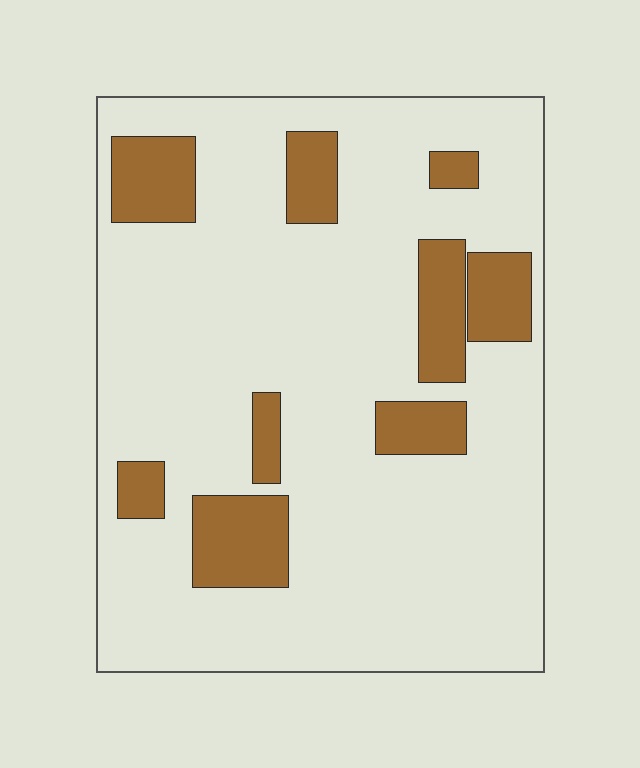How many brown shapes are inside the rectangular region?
9.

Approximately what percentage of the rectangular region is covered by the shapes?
Approximately 20%.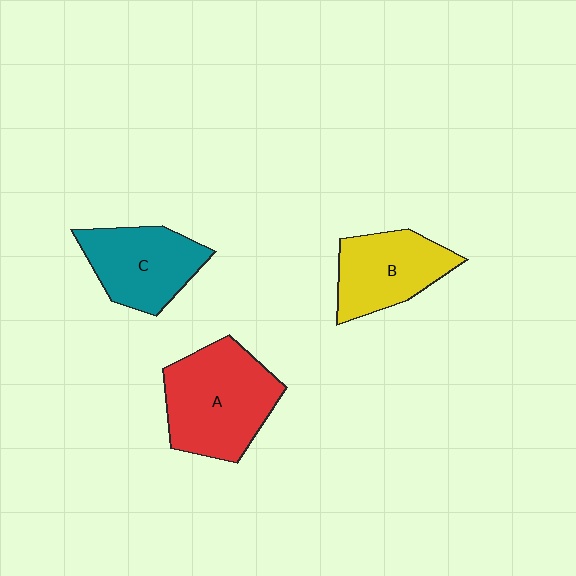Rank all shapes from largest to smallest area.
From largest to smallest: A (red), C (teal), B (yellow).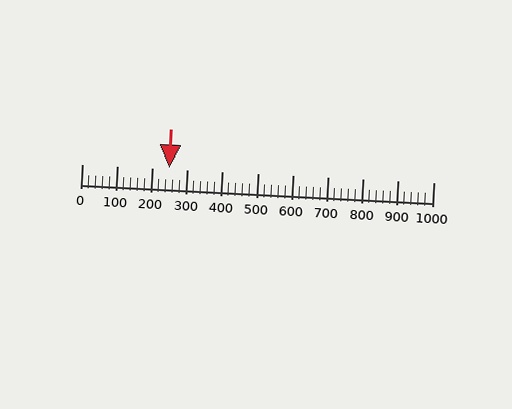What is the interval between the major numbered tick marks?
The major tick marks are spaced 100 units apart.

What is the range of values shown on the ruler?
The ruler shows values from 0 to 1000.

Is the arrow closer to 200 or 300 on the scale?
The arrow is closer to 200.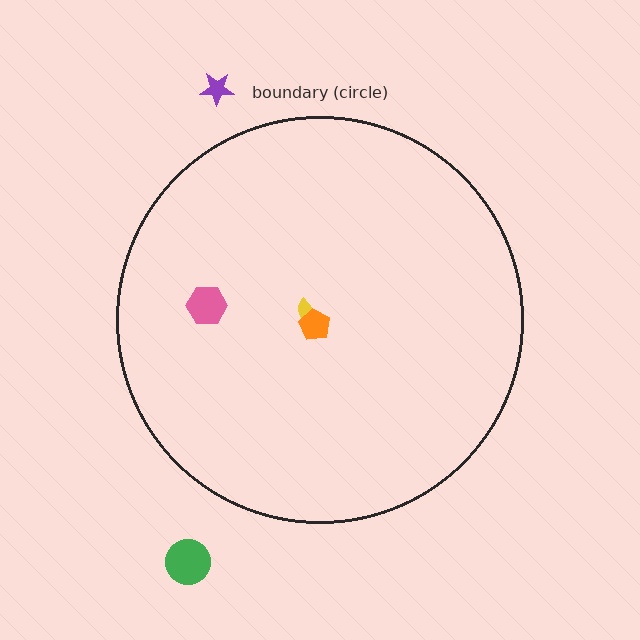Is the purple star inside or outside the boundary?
Outside.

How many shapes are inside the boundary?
3 inside, 2 outside.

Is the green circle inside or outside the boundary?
Outside.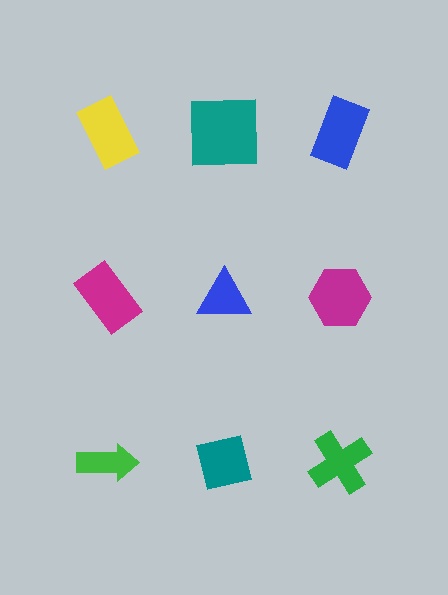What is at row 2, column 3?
A magenta hexagon.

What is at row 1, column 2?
A teal square.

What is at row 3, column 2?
A teal square.